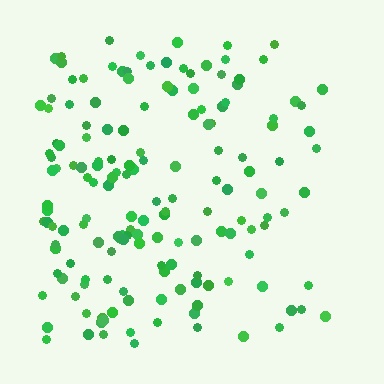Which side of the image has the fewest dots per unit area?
The right.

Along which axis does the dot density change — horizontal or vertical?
Horizontal.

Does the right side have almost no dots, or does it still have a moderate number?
Still a moderate number, just noticeably fewer than the left.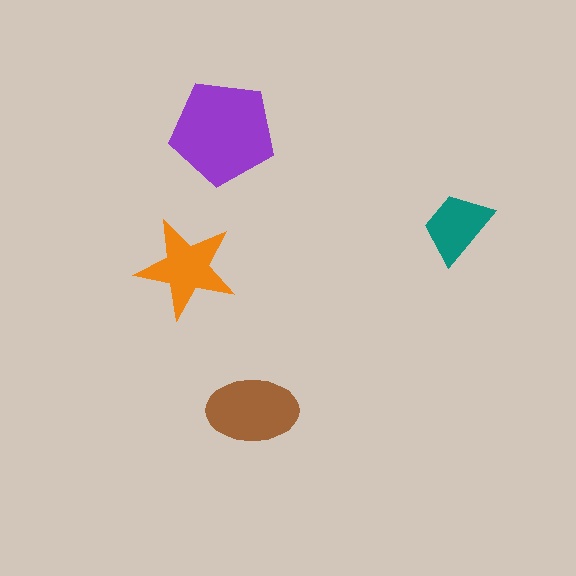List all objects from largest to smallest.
The purple pentagon, the brown ellipse, the orange star, the teal trapezoid.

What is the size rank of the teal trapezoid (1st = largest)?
4th.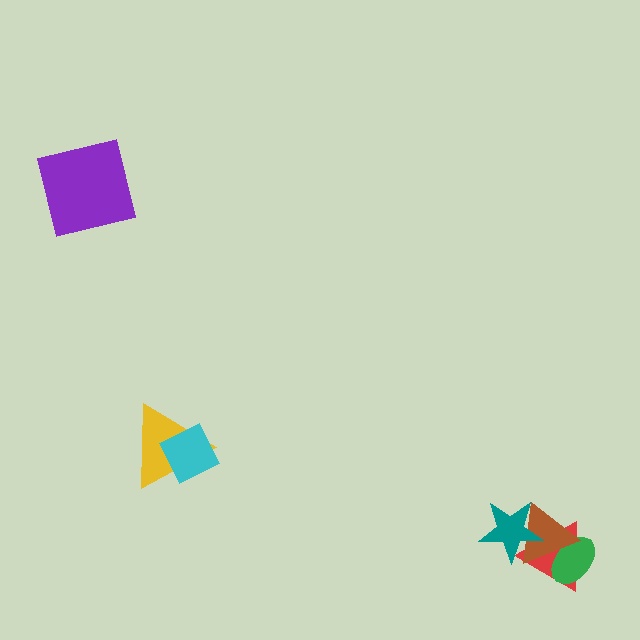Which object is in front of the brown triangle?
The teal star is in front of the brown triangle.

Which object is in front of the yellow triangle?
The cyan diamond is in front of the yellow triangle.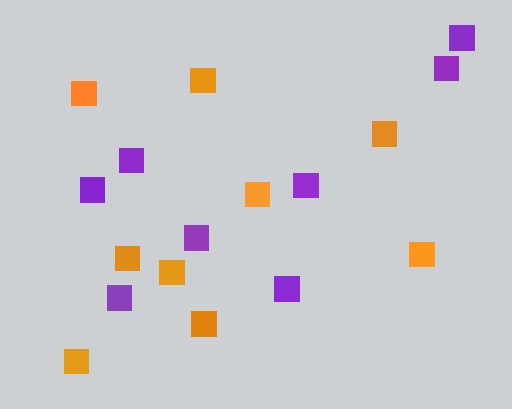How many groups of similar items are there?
There are 2 groups: one group of purple squares (8) and one group of orange squares (9).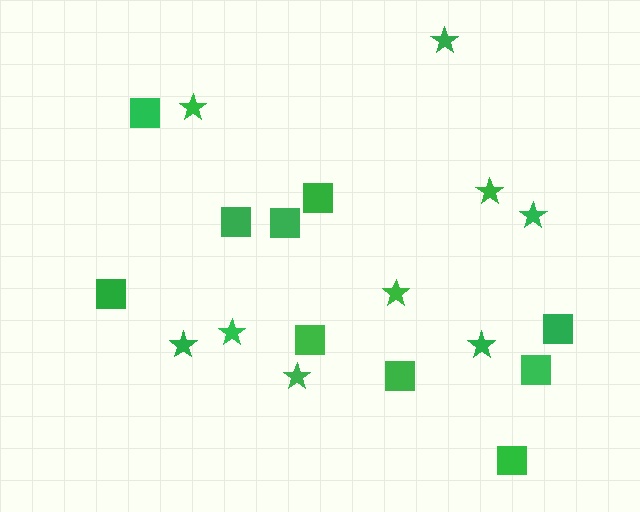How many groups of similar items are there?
There are 2 groups: one group of stars (9) and one group of squares (10).